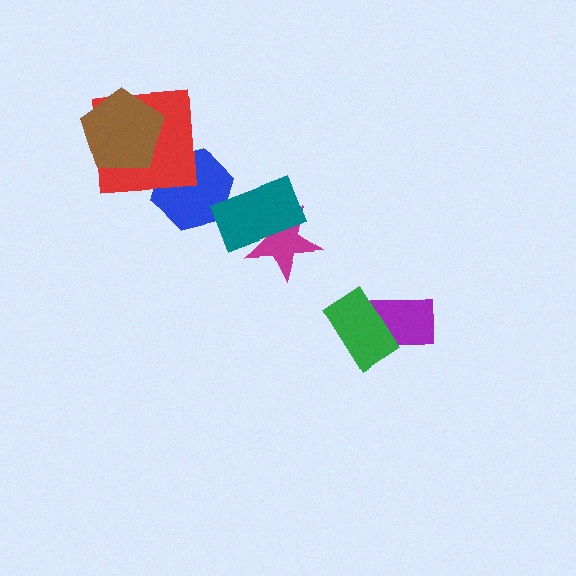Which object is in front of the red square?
The brown pentagon is in front of the red square.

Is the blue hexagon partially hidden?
Yes, it is partially covered by another shape.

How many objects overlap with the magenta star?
1 object overlaps with the magenta star.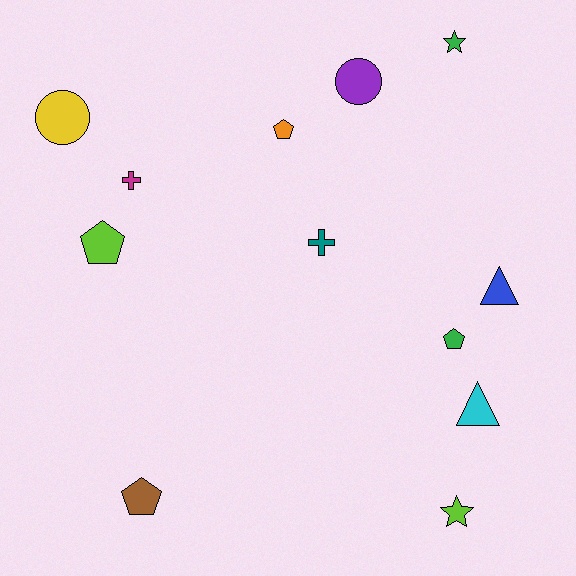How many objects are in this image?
There are 12 objects.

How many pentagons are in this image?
There are 4 pentagons.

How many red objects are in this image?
There are no red objects.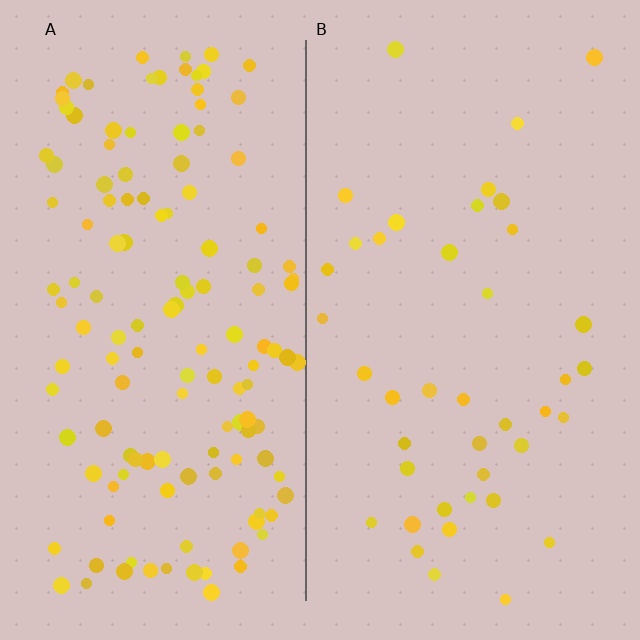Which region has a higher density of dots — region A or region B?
A (the left).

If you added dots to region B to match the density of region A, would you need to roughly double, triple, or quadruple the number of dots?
Approximately triple.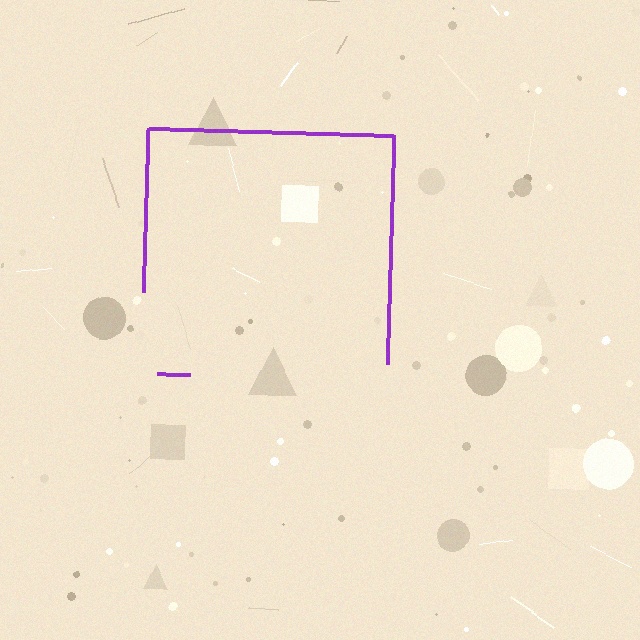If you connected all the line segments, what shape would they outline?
They would outline a square.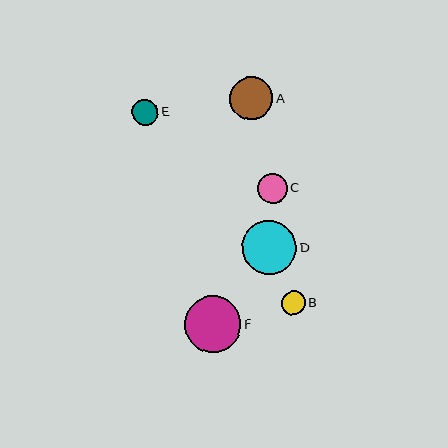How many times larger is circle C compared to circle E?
Circle C is approximately 1.1 times the size of circle E.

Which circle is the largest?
Circle F is the largest with a size of approximately 56 pixels.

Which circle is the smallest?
Circle B is the smallest with a size of approximately 24 pixels.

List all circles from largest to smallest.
From largest to smallest: F, D, A, C, E, B.